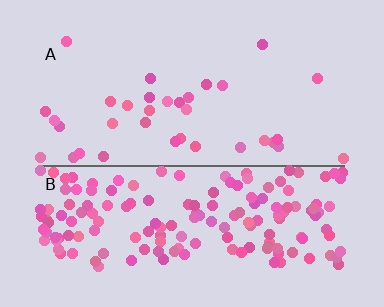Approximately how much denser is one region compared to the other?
Approximately 4.9× — region B over region A.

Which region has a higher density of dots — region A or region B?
B (the bottom).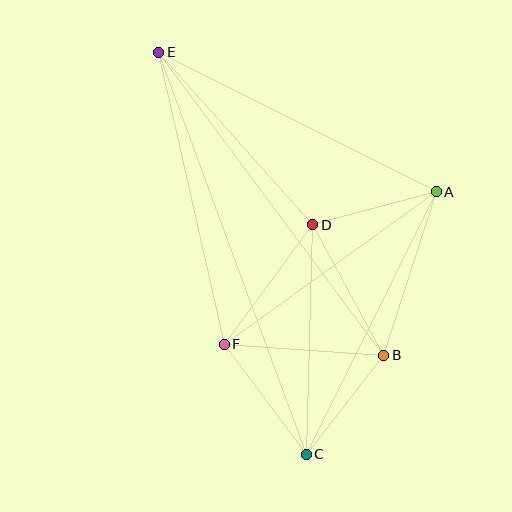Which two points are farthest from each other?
Points C and E are farthest from each other.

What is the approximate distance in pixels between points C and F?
The distance between C and F is approximately 137 pixels.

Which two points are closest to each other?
Points B and C are closest to each other.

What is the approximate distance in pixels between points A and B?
The distance between A and B is approximately 172 pixels.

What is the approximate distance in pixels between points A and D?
The distance between A and D is approximately 128 pixels.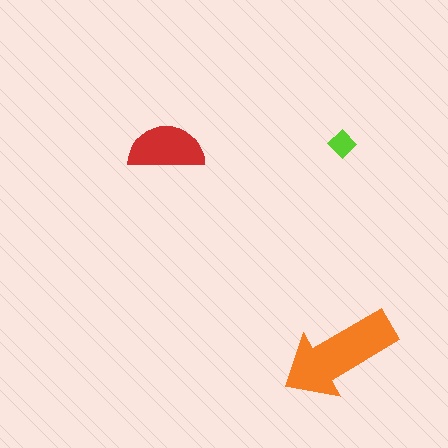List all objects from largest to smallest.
The orange arrow, the red semicircle, the lime diamond.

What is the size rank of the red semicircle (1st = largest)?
2nd.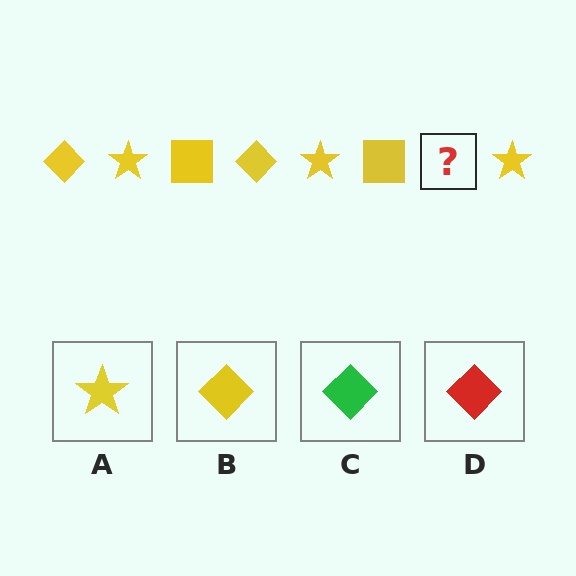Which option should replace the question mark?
Option B.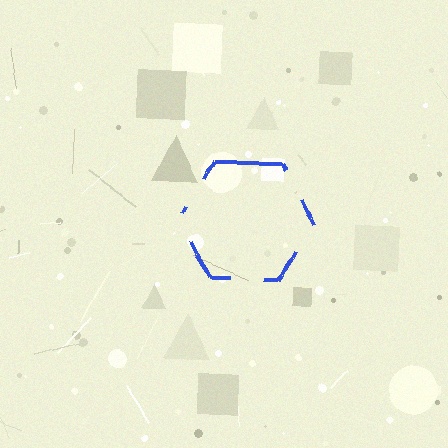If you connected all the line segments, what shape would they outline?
They would outline a hexagon.